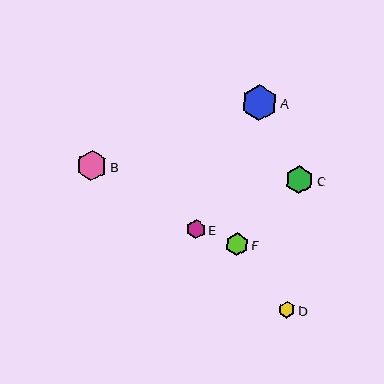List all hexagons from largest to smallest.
From largest to smallest: A, B, C, F, E, D.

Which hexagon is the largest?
Hexagon A is the largest with a size of approximately 36 pixels.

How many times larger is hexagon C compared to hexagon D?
Hexagon C is approximately 1.7 times the size of hexagon D.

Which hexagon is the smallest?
Hexagon D is the smallest with a size of approximately 16 pixels.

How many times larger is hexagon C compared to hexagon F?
Hexagon C is approximately 1.2 times the size of hexagon F.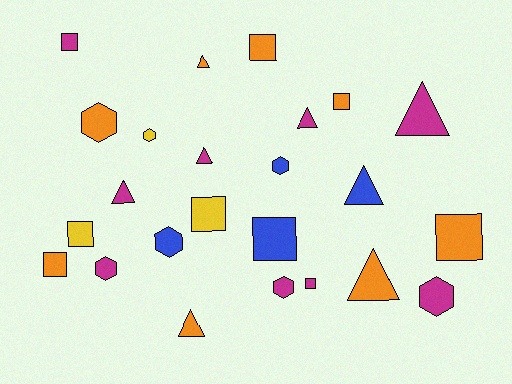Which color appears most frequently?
Magenta, with 9 objects.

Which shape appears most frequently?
Square, with 9 objects.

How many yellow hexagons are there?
There is 1 yellow hexagon.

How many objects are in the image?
There are 24 objects.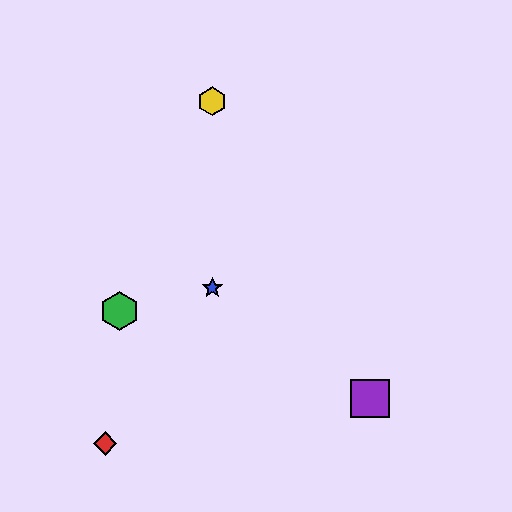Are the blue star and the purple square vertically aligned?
No, the blue star is at x≈212 and the purple square is at x≈370.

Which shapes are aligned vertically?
The blue star, the yellow hexagon are aligned vertically.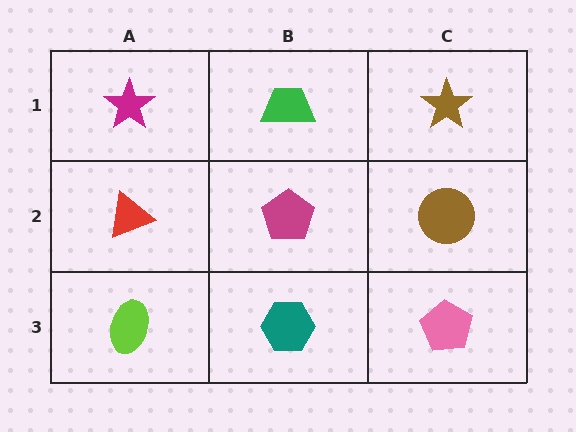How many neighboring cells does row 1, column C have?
2.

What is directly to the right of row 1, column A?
A green trapezoid.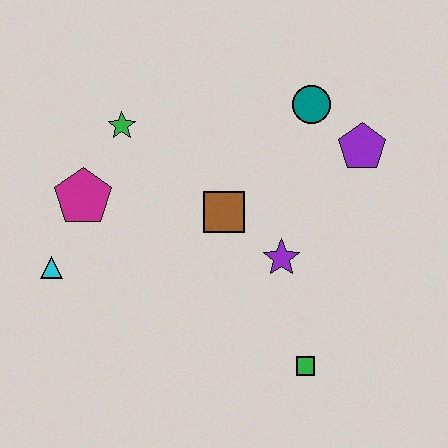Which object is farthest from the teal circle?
The cyan triangle is farthest from the teal circle.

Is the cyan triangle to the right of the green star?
No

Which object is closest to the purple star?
The brown square is closest to the purple star.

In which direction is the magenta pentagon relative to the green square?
The magenta pentagon is to the left of the green square.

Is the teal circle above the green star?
Yes